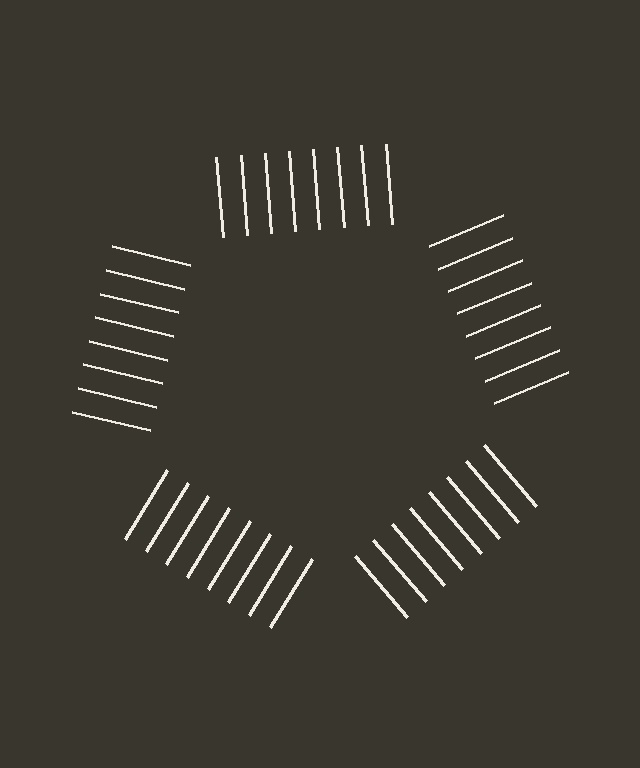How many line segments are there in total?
40 — 8 along each of the 5 edges.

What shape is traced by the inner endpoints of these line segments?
An illusory pentagon — the line segments terminate on its edges but no continuous stroke is drawn.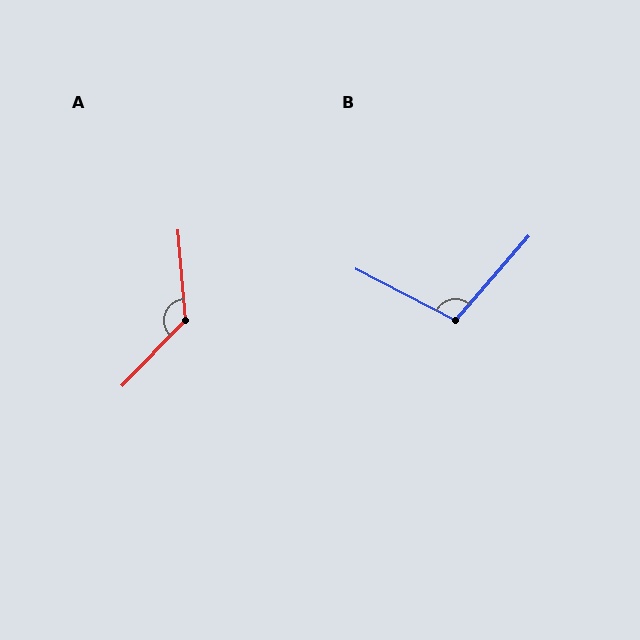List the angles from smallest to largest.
B (104°), A (131°).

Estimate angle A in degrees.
Approximately 131 degrees.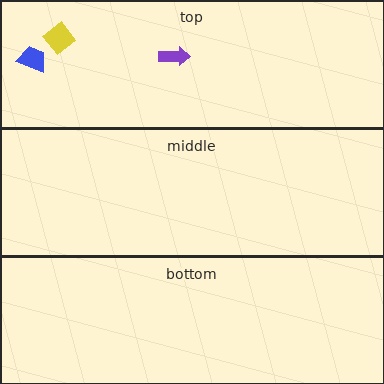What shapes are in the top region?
The purple arrow, the blue trapezoid, the yellow diamond.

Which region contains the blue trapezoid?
The top region.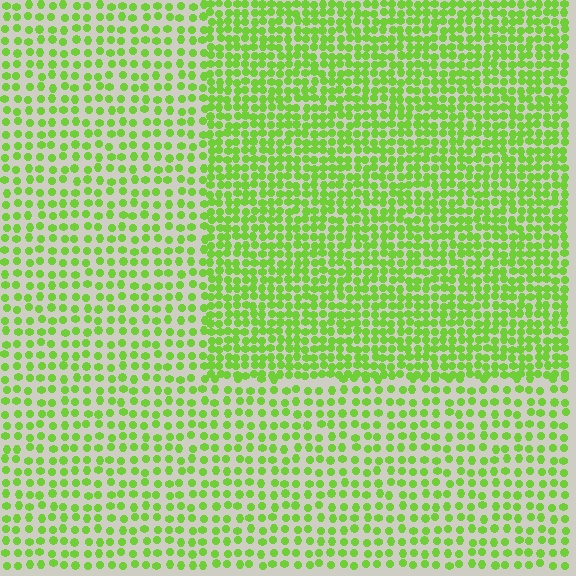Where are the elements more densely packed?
The elements are more densely packed inside the rectangle boundary.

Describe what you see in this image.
The image contains small lime elements arranged at two different densities. A rectangle-shaped region is visible where the elements are more densely packed than the surrounding area.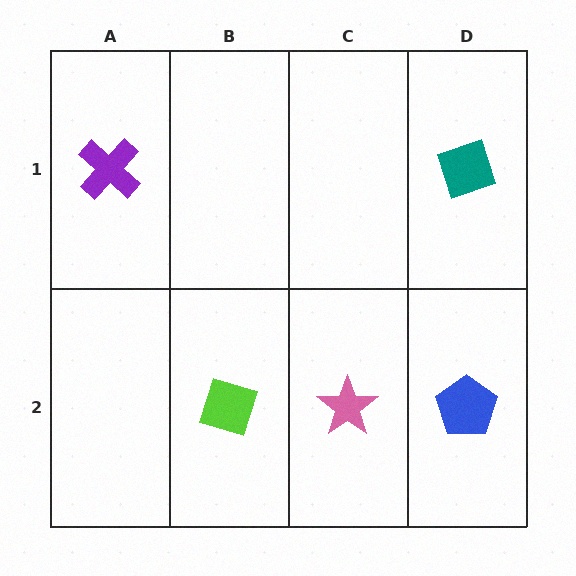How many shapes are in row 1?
2 shapes.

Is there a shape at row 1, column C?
No, that cell is empty.